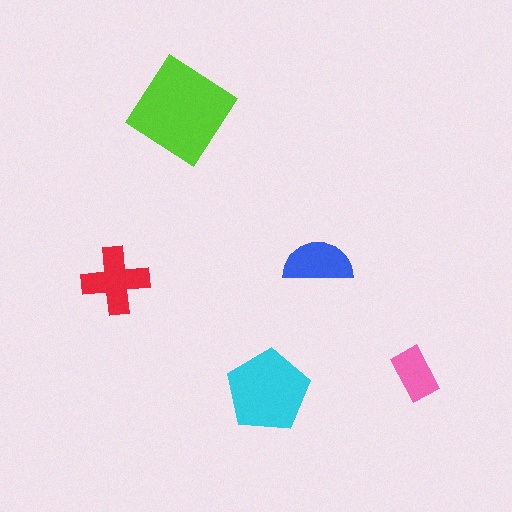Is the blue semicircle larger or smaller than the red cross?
Smaller.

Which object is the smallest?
The pink rectangle.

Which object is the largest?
The lime diamond.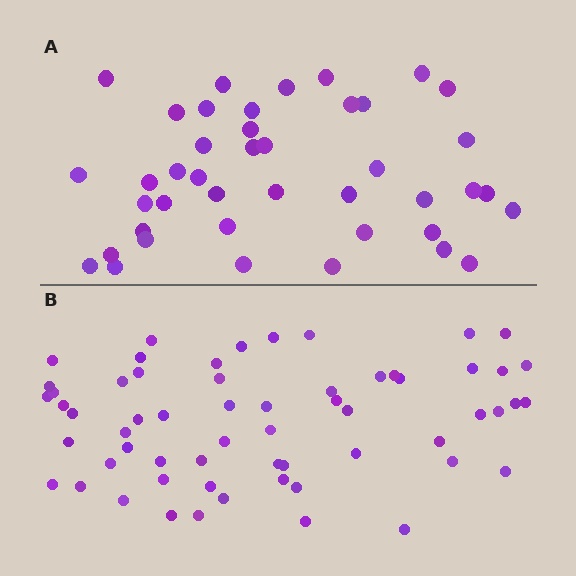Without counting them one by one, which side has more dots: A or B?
Region B (the bottom region) has more dots.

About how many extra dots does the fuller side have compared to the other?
Region B has approximately 20 more dots than region A.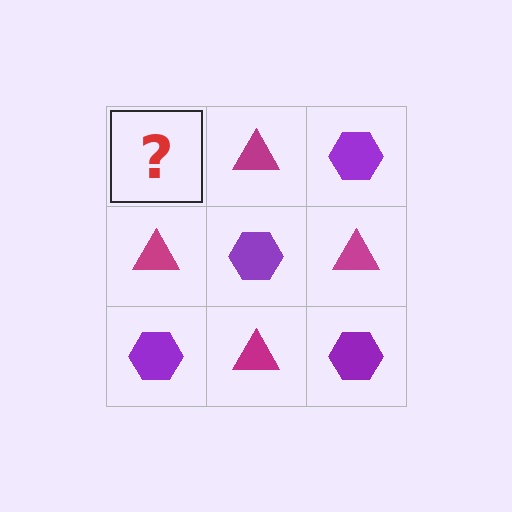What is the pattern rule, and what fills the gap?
The rule is that it alternates purple hexagon and magenta triangle in a checkerboard pattern. The gap should be filled with a purple hexagon.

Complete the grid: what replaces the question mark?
The question mark should be replaced with a purple hexagon.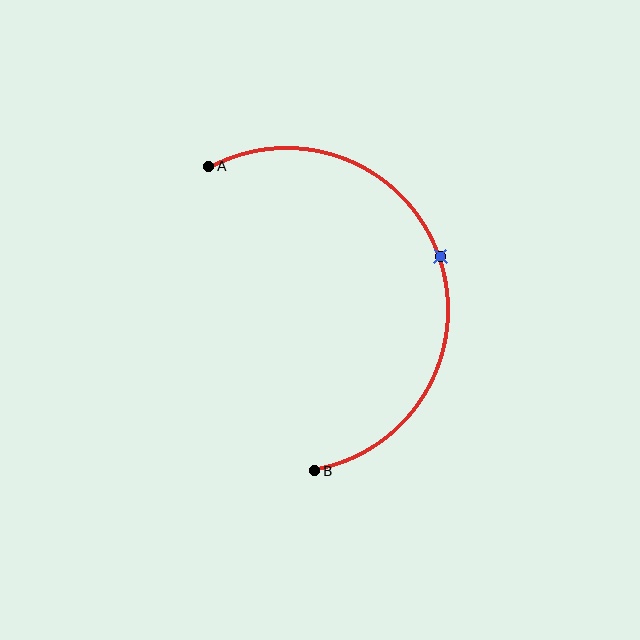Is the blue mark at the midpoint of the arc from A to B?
Yes. The blue mark lies on the arc at equal arc-length from both A and B — it is the arc midpoint.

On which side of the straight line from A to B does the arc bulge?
The arc bulges to the right of the straight line connecting A and B.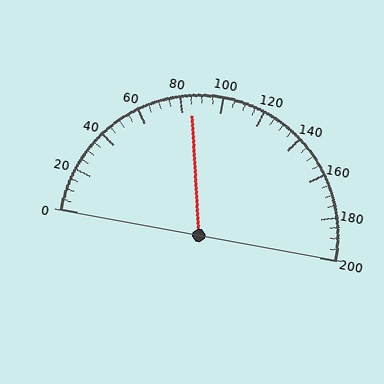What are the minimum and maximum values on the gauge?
The gauge ranges from 0 to 200.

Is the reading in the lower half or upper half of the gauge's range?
The reading is in the lower half of the range (0 to 200).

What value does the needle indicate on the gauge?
The needle indicates approximately 85.